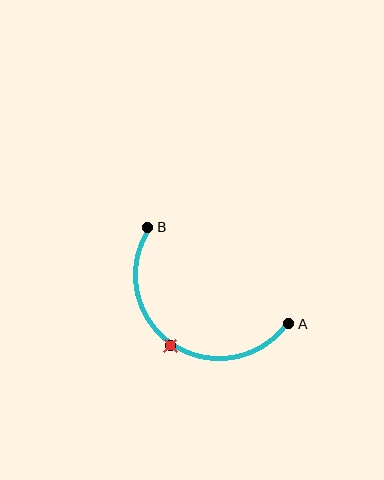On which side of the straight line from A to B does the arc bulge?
The arc bulges below and to the left of the straight line connecting A and B.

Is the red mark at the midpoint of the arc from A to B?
Yes. The red mark lies on the arc at equal arc-length from both A and B — it is the arc midpoint.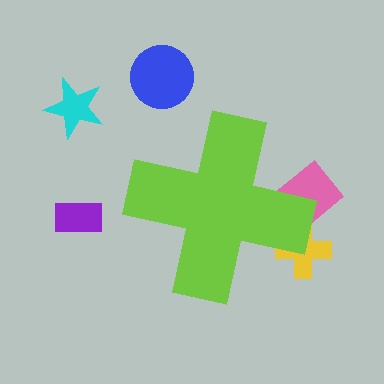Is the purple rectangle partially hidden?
No, the purple rectangle is fully visible.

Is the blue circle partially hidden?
No, the blue circle is fully visible.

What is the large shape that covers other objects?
A lime cross.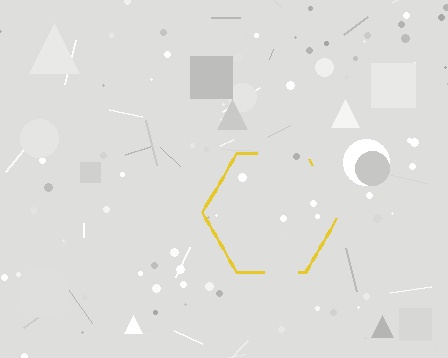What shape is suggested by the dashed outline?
The dashed outline suggests a hexagon.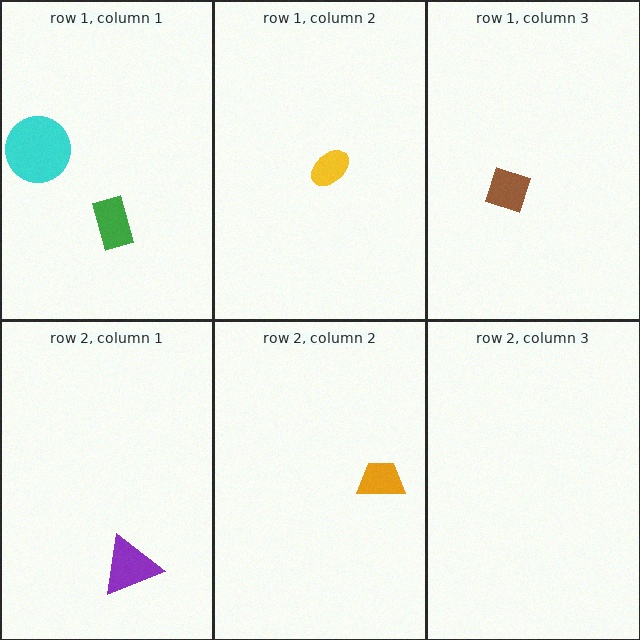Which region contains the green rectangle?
The row 1, column 1 region.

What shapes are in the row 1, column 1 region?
The cyan circle, the green rectangle.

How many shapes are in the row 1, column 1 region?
2.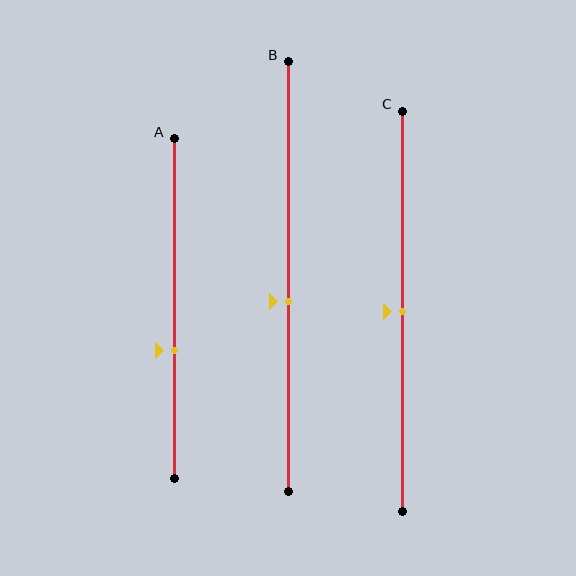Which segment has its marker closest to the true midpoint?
Segment C has its marker closest to the true midpoint.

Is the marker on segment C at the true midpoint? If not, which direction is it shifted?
Yes, the marker on segment C is at the true midpoint.